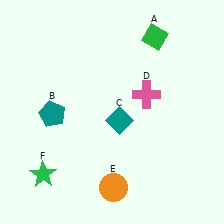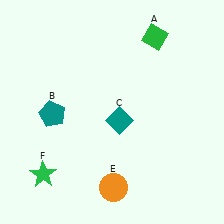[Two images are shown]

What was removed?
The pink cross (D) was removed in Image 2.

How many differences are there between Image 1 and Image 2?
There is 1 difference between the two images.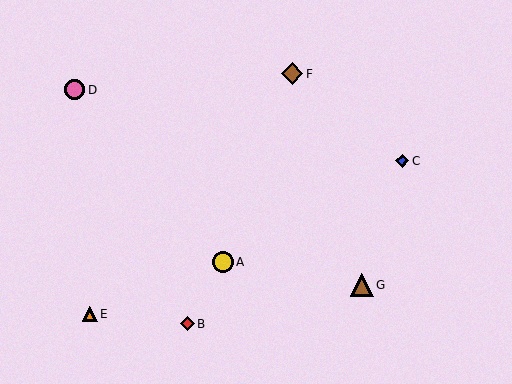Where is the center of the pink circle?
The center of the pink circle is at (75, 90).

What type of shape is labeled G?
Shape G is a brown triangle.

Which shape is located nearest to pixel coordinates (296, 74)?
The brown diamond (labeled F) at (292, 74) is nearest to that location.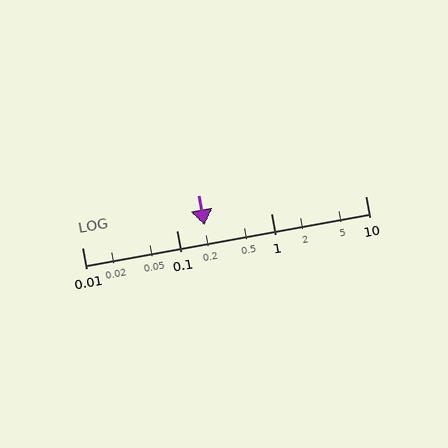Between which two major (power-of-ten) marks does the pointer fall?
The pointer is between 0.1 and 1.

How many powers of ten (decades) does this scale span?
The scale spans 3 decades, from 0.01 to 10.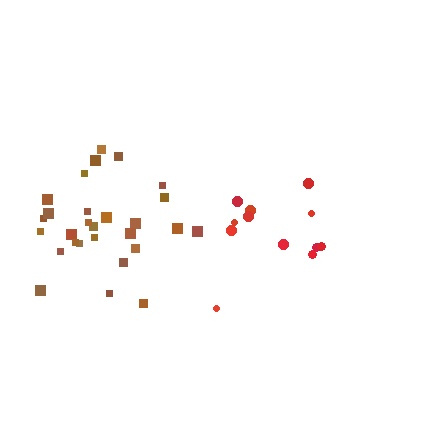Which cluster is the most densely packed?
Brown.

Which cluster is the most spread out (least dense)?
Red.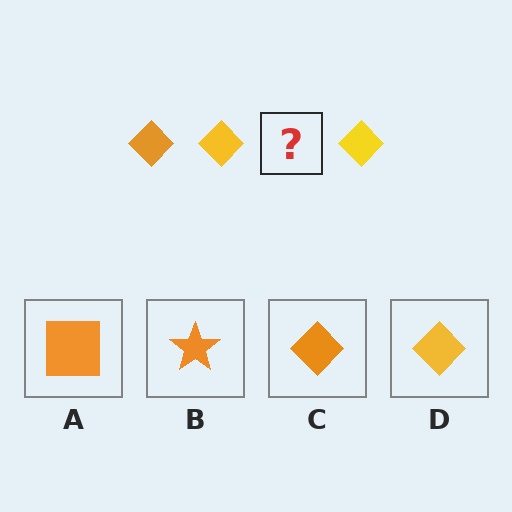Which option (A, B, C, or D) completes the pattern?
C.